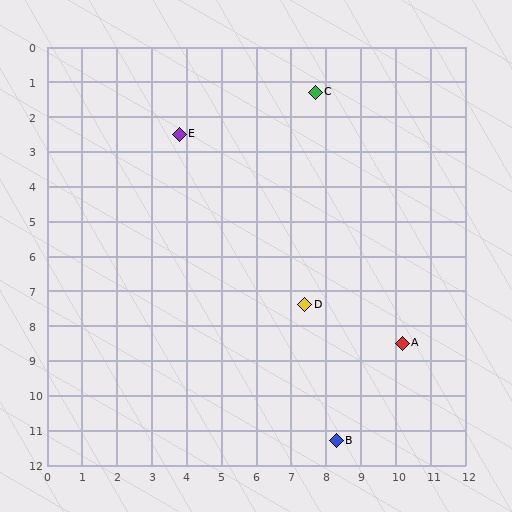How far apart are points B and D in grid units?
Points B and D are about 4.0 grid units apart.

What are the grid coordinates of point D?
Point D is at approximately (7.4, 7.4).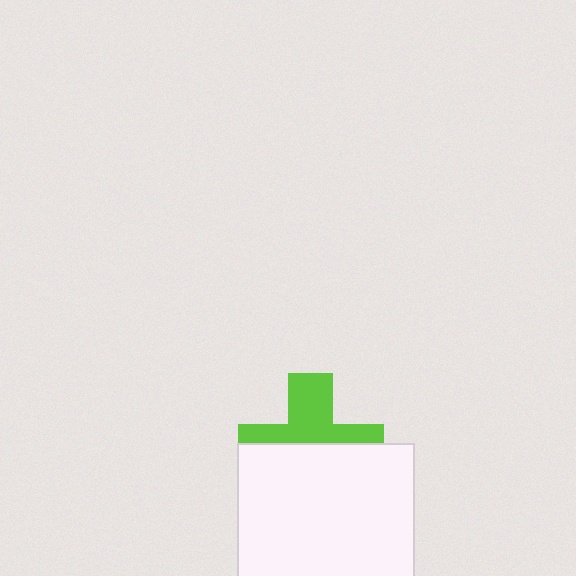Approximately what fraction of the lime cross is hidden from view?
Roughly 53% of the lime cross is hidden behind the white square.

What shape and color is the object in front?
The object in front is a white square.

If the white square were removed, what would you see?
You would see the complete lime cross.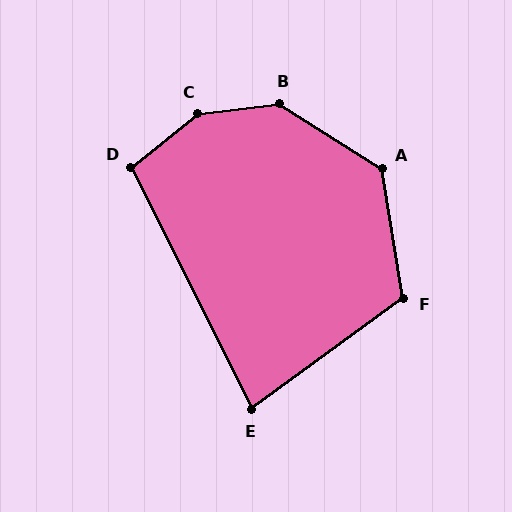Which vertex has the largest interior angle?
C, at approximately 148 degrees.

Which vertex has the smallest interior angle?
E, at approximately 80 degrees.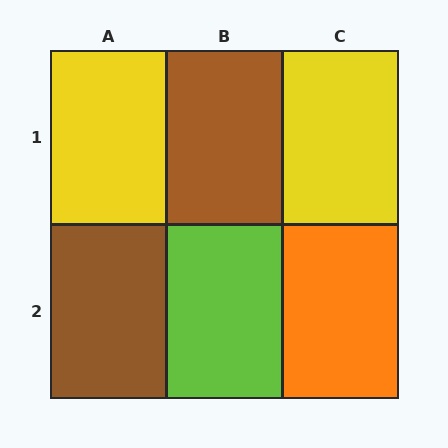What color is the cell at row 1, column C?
Yellow.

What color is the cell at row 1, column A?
Yellow.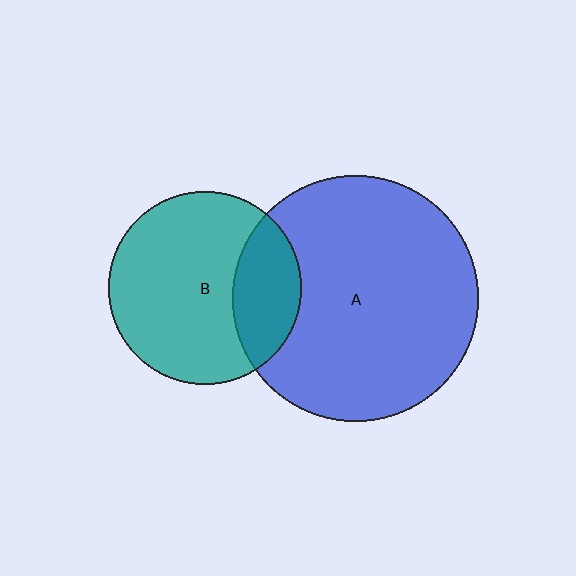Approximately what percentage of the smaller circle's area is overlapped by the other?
Approximately 25%.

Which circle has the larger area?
Circle A (blue).